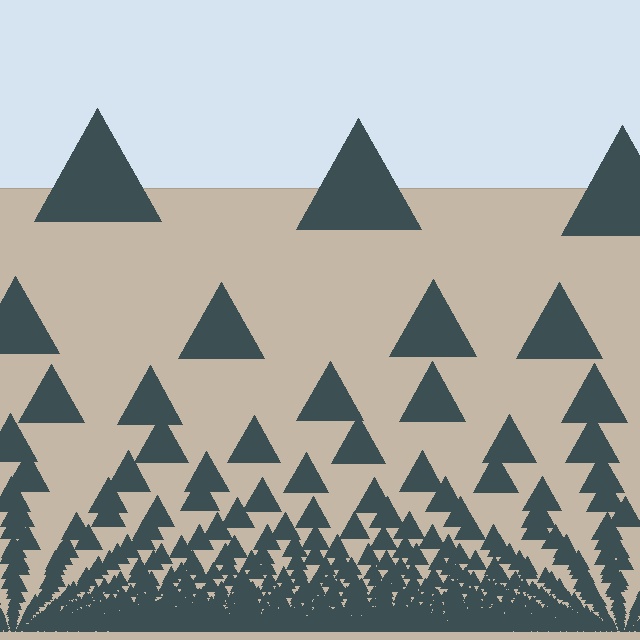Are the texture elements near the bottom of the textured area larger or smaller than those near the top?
Smaller. The gradient is inverted — elements near the bottom are smaller and denser.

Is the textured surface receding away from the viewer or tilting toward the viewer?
The surface appears to tilt toward the viewer. Texture elements get larger and sparser toward the top.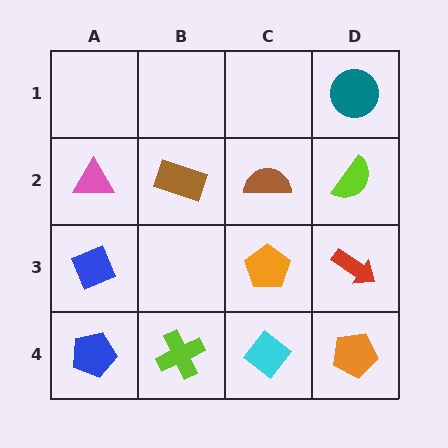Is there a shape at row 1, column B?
No, that cell is empty.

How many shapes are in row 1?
1 shape.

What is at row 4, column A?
A blue pentagon.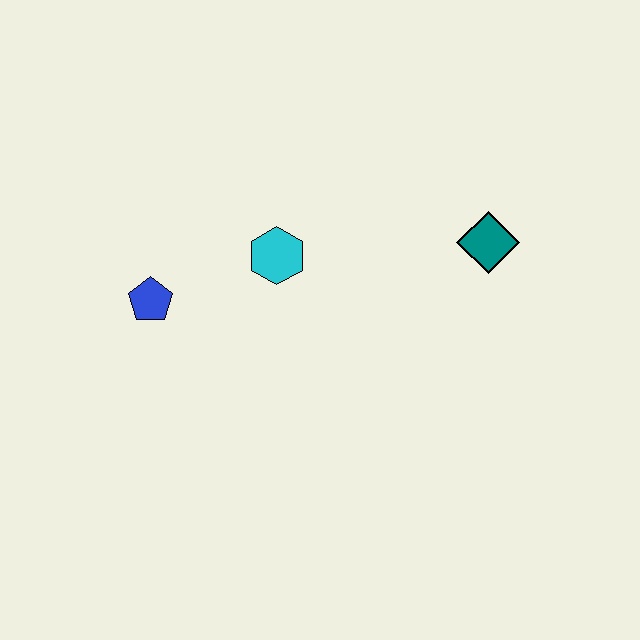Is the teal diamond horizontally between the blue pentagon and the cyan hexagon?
No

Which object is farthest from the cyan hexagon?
The teal diamond is farthest from the cyan hexagon.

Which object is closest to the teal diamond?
The cyan hexagon is closest to the teal diamond.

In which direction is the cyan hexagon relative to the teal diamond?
The cyan hexagon is to the left of the teal diamond.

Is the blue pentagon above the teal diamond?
No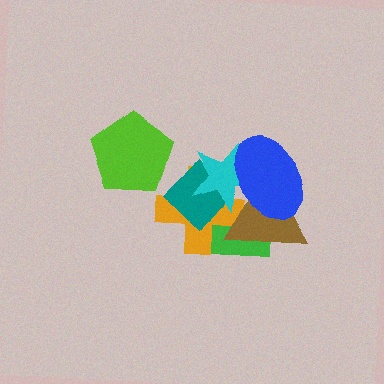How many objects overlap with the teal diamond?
5 objects overlap with the teal diamond.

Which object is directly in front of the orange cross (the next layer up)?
The teal diamond is directly in front of the orange cross.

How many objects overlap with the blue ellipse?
5 objects overlap with the blue ellipse.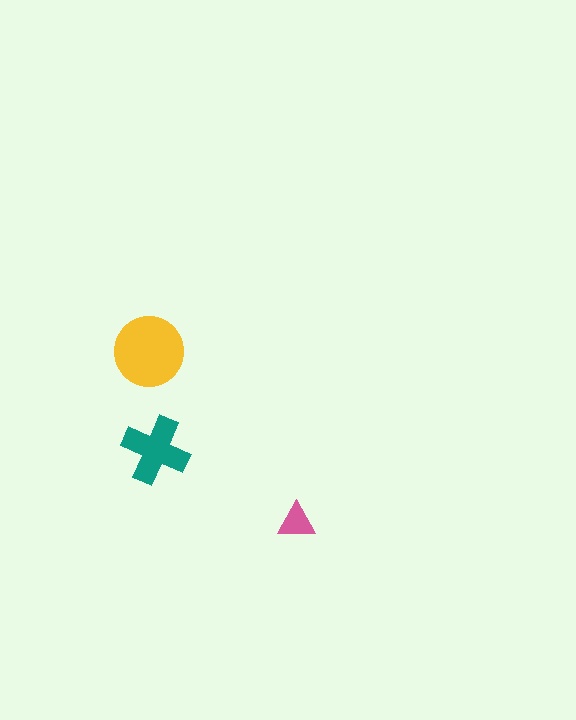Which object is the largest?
The yellow circle.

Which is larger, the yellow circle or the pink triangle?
The yellow circle.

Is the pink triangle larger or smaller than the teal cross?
Smaller.